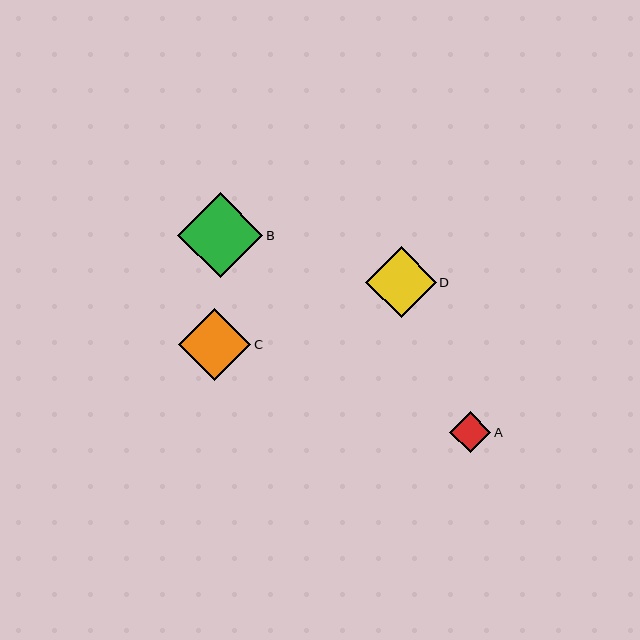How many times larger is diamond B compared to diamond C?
Diamond B is approximately 1.2 times the size of diamond C.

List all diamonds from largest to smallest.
From largest to smallest: B, C, D, A.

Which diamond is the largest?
Diamond B is the largest with a size of approximately 85 pixels.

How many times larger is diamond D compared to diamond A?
Diamond D is approximately 1.7 times the size of diamond A.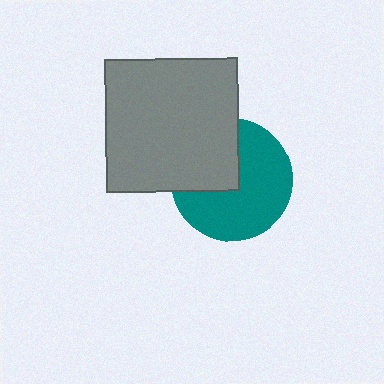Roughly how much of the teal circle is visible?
About half of it is visible (roughly 65%).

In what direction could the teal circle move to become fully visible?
The teal circle could move toward the lower-right. That would shift it out from behind the gray square entirely.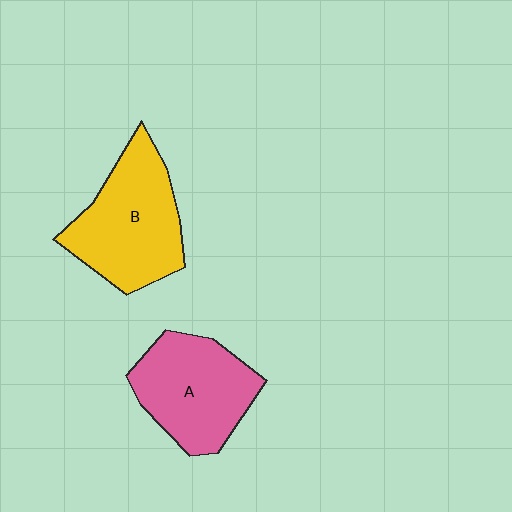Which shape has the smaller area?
Shape A (pink).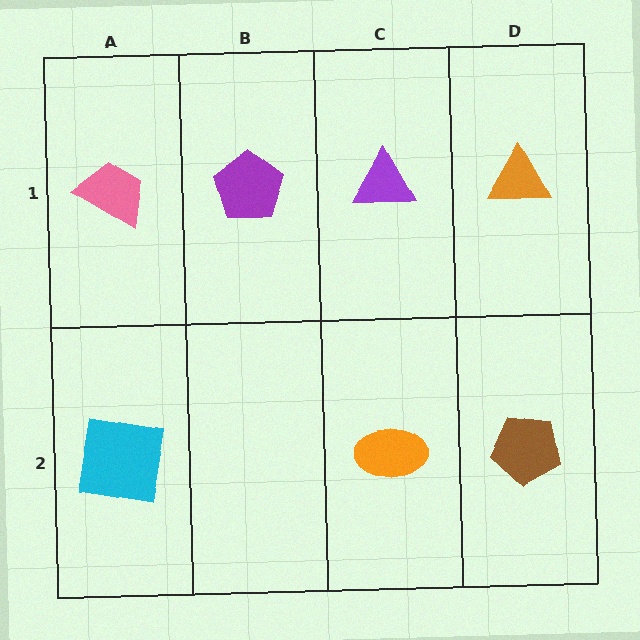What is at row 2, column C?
An orange ellipse.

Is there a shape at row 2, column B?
No, that cell is empty.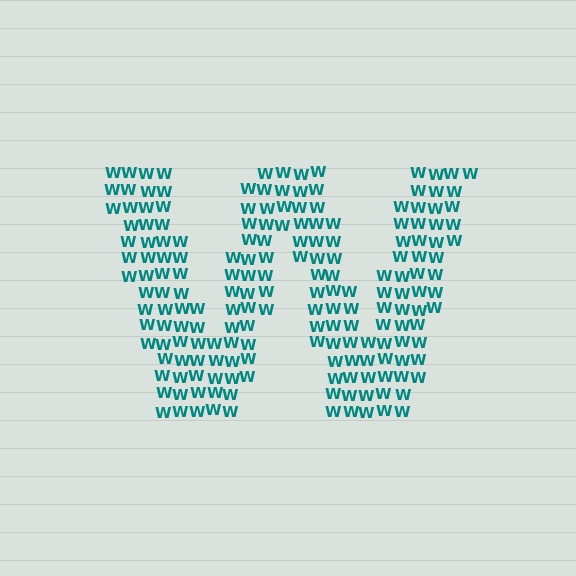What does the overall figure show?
The overall figure shows the letter W.